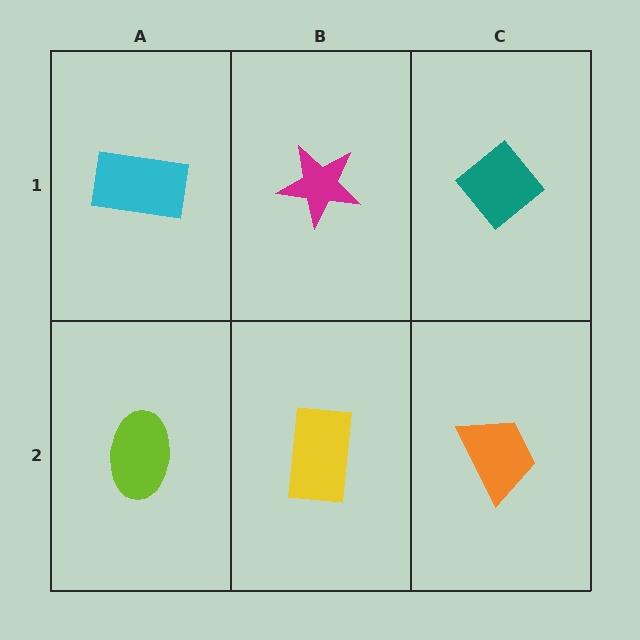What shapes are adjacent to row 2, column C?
A teal diamond (row 1, column C), a yellow rectangle (row 2, column B).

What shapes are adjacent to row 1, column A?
A lime ellipse (row 2, column A), a magenta star (row 1, column B).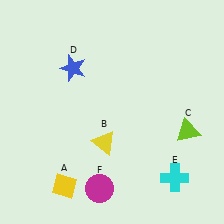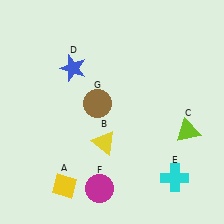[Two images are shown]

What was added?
A brown circle (G) was added in Image 2.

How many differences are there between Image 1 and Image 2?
There is 1 difference between the two images.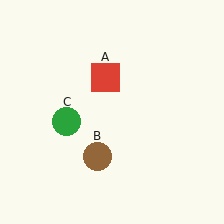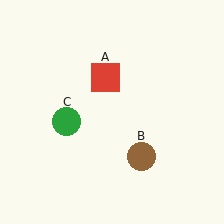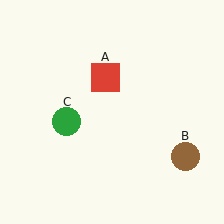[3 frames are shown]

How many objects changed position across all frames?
1 object changed position: brown circle (object B).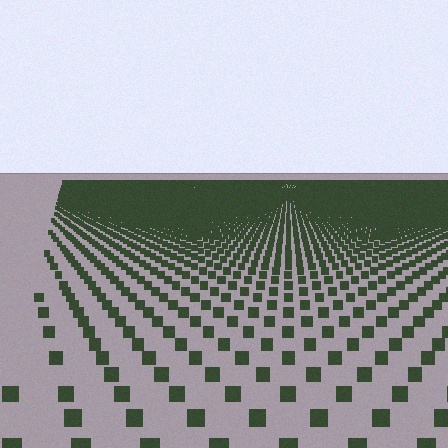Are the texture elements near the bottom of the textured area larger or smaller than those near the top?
Larger. Near the bottom, elements are closer to the viewer and appear at a bigger on-screen size.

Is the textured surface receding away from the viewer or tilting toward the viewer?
The surface is receding away from the viewer. Texture elements get smaller and denser toward the top.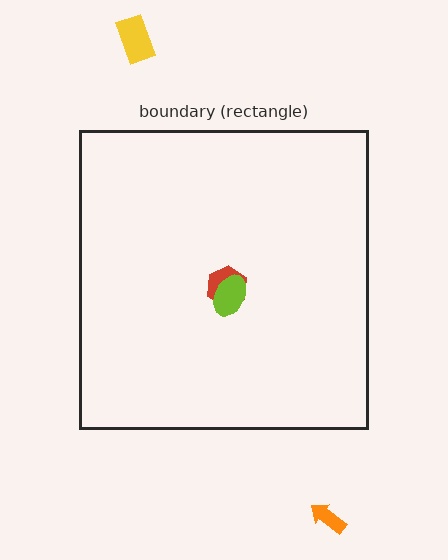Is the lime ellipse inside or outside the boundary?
Inside.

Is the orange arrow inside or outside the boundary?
Outside.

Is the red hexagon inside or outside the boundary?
Inside.